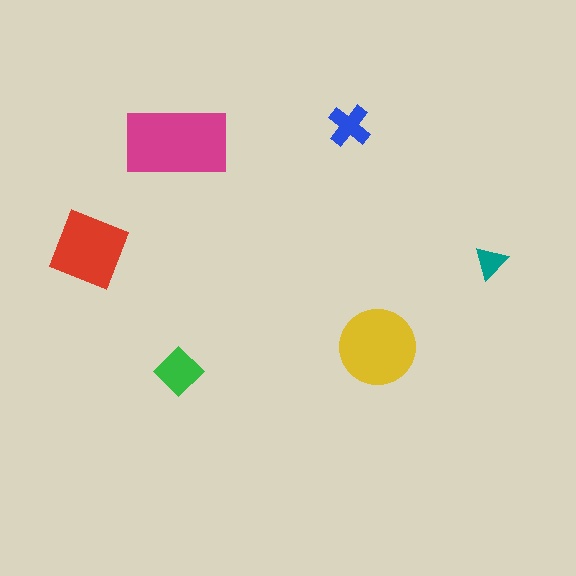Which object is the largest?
The magenta rectangle.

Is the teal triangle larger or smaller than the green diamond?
Smaller.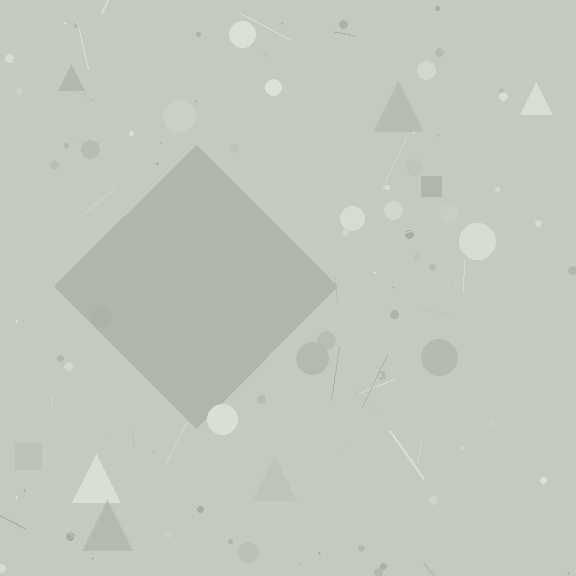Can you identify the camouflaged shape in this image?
The camouflaged shape is a diamond.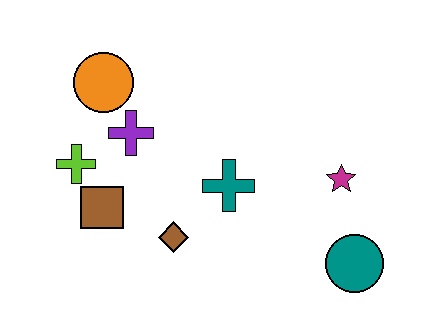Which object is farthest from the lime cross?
The teal circle is farthest from the lime cross.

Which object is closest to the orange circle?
The purple cross is closest to the orange circle.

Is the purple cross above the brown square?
Yes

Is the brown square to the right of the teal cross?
No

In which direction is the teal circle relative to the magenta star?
The teal circle is below the magenta star.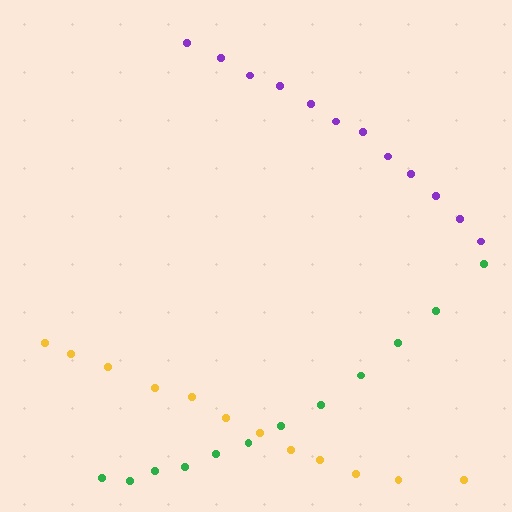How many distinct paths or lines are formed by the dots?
There are 3 distinct paths.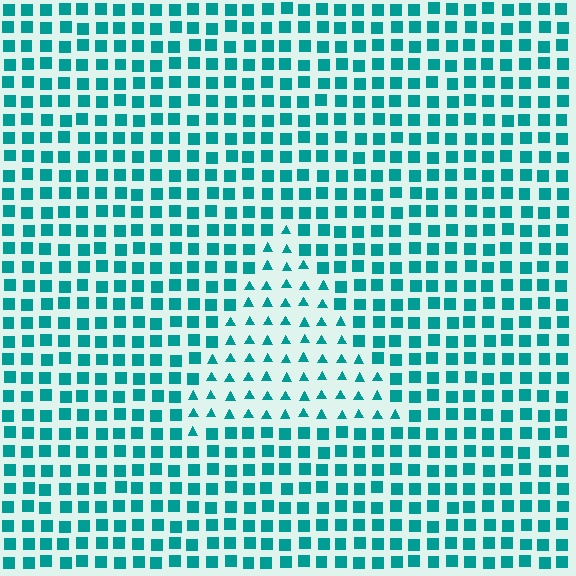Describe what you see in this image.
The image is filled with small teal elements arranged in a uniform grid. A triangle-shaped region contains triangles, while the surrounding area contains squares. The boundary is defined purely by the change in element shape.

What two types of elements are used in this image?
The image uses triangles inside the triangle region and squares outside it.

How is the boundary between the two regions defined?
The boundary is defined by a change in element shape: triangles inside vs. squares outside. All elements share the same color and spacing.